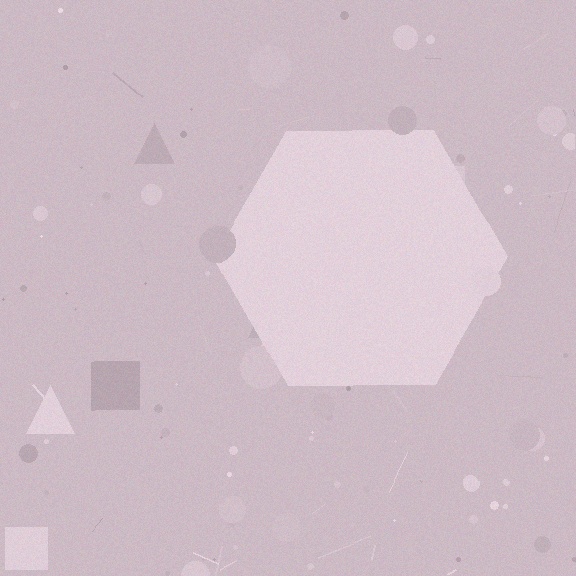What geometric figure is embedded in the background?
A hexagon is embedded in the background.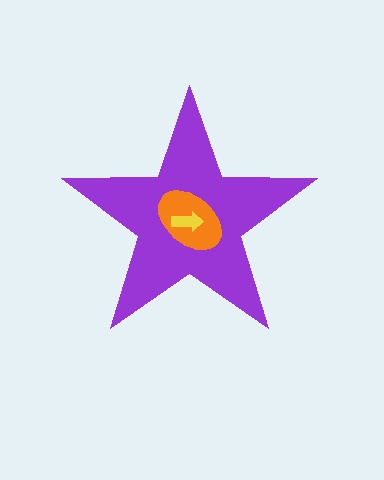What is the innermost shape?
The yellow arrow.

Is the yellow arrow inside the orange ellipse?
Yes.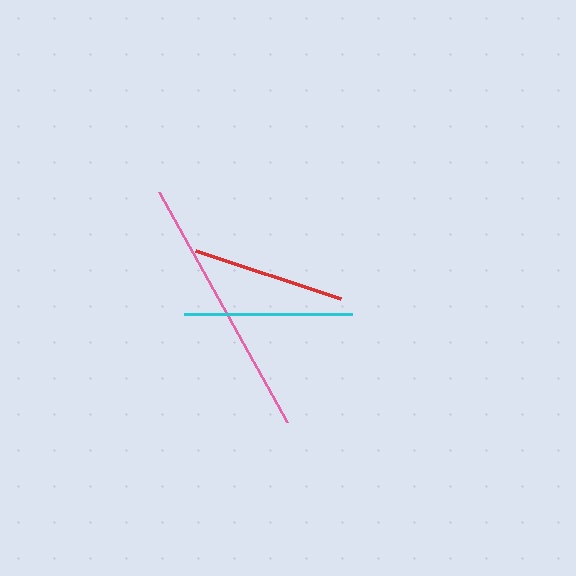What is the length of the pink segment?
The pink segment is approximately 263 pixels long.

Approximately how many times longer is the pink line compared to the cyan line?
The pink line is approximately 1.6 times the length of the cyan line.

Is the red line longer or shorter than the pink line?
The pink line is longer than the red line.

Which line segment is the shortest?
The red line is the shortest at approximately 152 pixels.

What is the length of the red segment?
The red segment is approximately 152 pixels long.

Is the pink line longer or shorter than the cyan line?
The pink line is longer than the cyan line.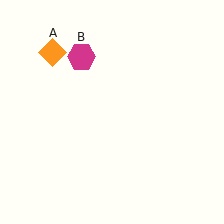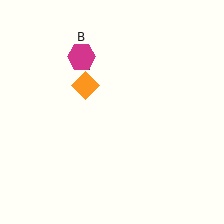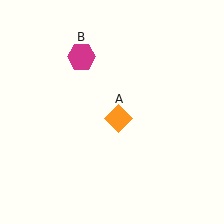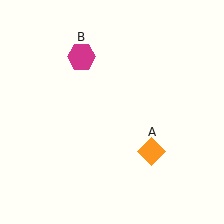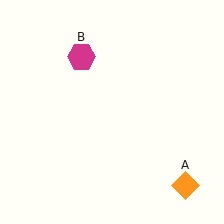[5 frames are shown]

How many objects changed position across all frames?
1 object changed position: orange diamond (object A).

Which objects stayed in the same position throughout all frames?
Magenta hexagon (object B) remained stationary.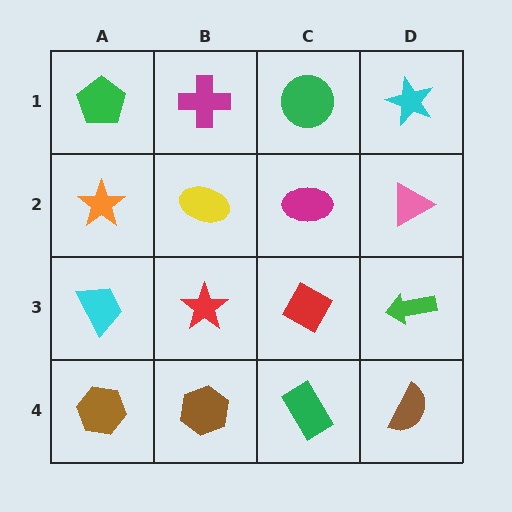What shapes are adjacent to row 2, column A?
A green pentagon (row 1, column A), a cyan trapezoid (row 3, column A), a yellow ellipse (row 2, column B).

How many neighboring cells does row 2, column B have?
4.